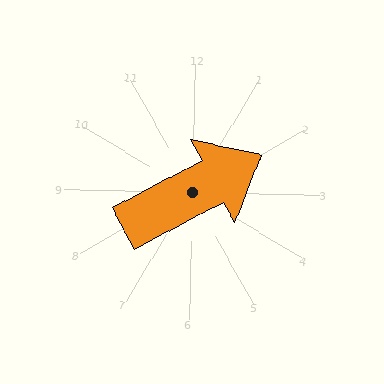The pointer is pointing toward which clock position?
Roughly 2 o'clock.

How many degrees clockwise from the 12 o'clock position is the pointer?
Approximately 61 degrees.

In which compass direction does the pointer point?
Northeast.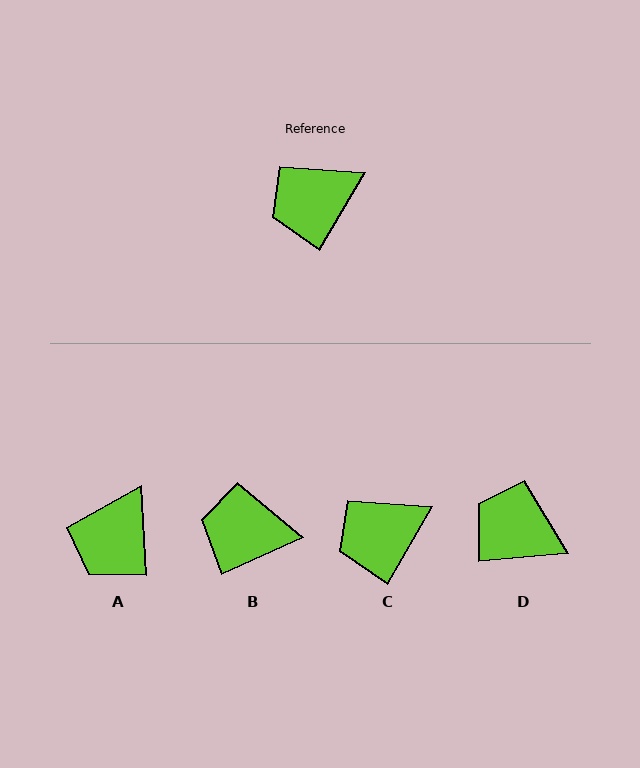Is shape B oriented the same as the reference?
No, it is off by about 35 degrees.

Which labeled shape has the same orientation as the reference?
C.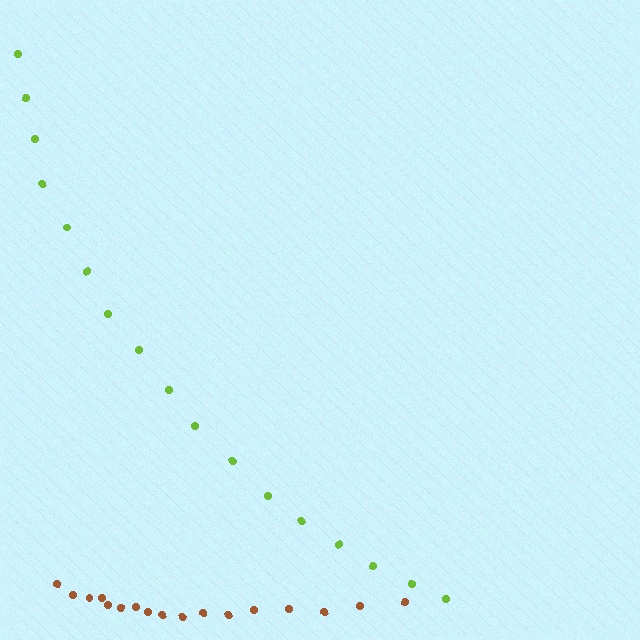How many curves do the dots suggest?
There are 2 distinct paths.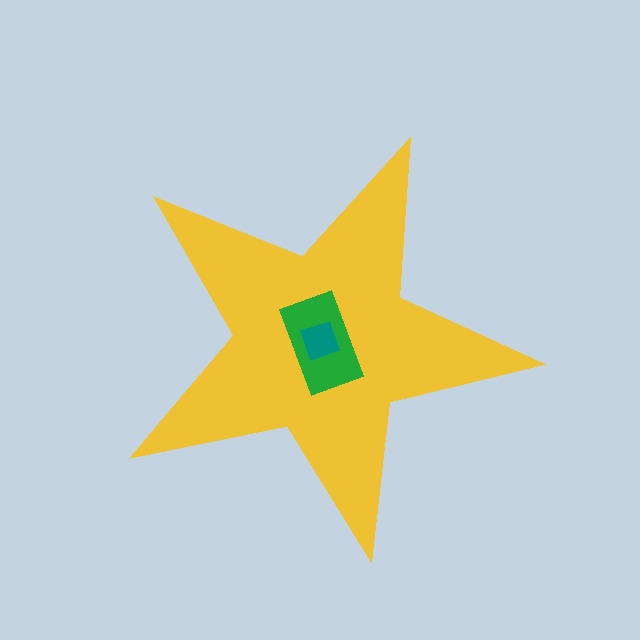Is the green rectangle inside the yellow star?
Yes.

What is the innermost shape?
The teal diamond.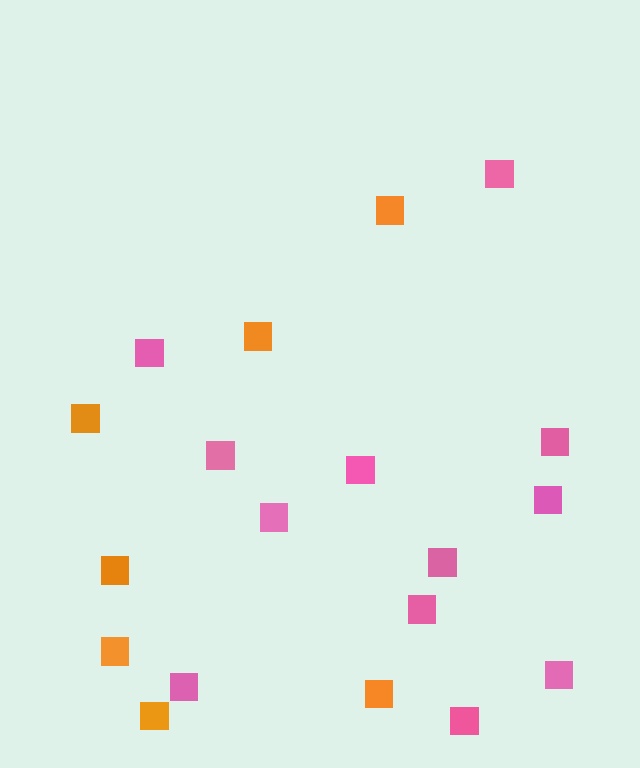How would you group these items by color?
There are 2 groups: one group of orange squares (7) and one group of pink squares (12).